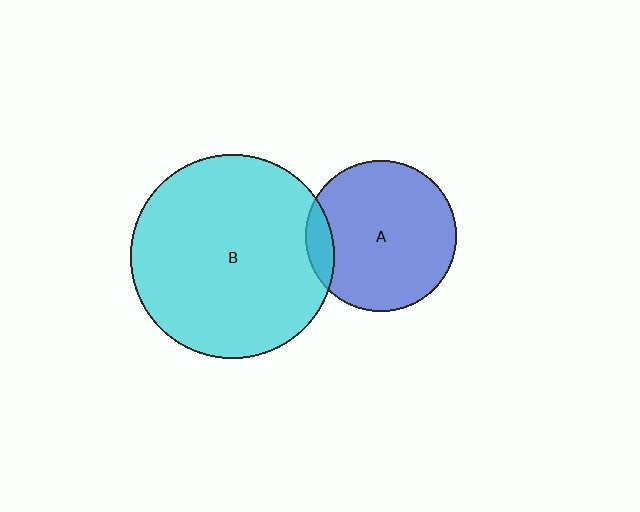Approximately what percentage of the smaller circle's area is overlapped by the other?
Approximately 10%.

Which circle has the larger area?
Circle B (cyan).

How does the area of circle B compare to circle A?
Approximately 1.8 times.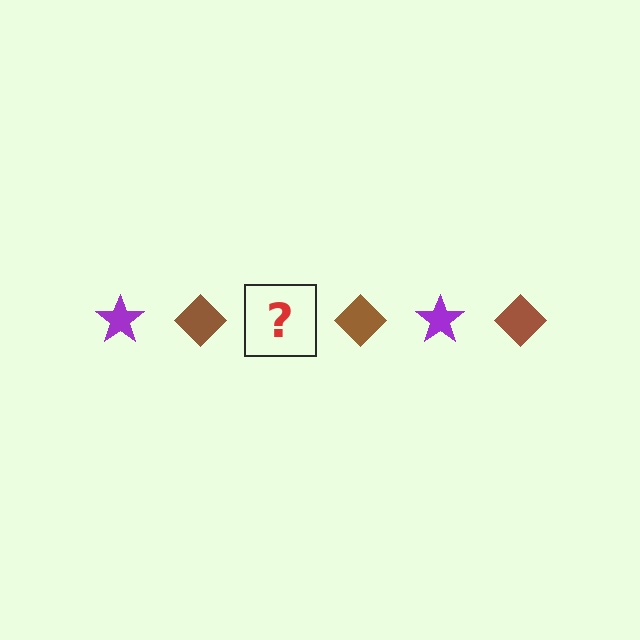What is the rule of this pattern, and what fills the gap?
The rule is that the pattern alternates between purple star and brown diamond. The gap should be filled with a purple star.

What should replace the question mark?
The question mark should be replaced with a purple star.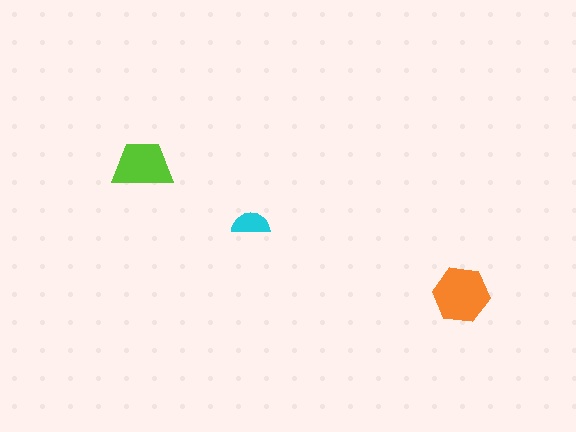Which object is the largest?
The orange hexagon.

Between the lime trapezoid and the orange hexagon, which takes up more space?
The orange hexagon.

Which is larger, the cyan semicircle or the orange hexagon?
The orange hexagon.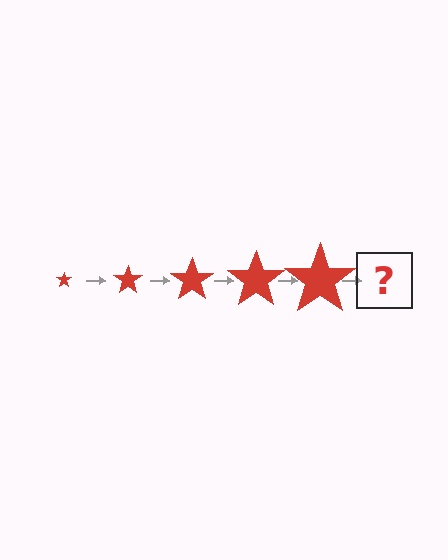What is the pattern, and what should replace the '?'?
The pattern is that the star gets progressively larger each step. The '?' should be a red star, larger than the previous one.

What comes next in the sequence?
The next element should be a red star, larger than the previous one.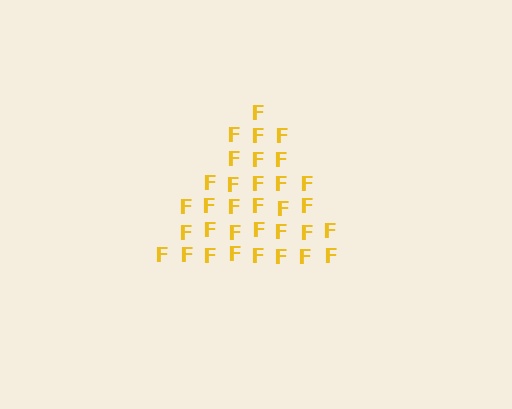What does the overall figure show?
The overall figure shows a triangle.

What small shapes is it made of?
It is made of small letter F's.